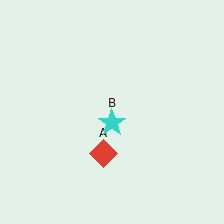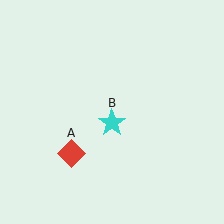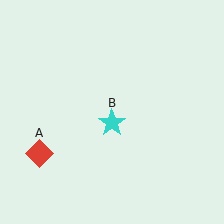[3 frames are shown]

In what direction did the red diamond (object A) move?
The red diamond (object A) moved left.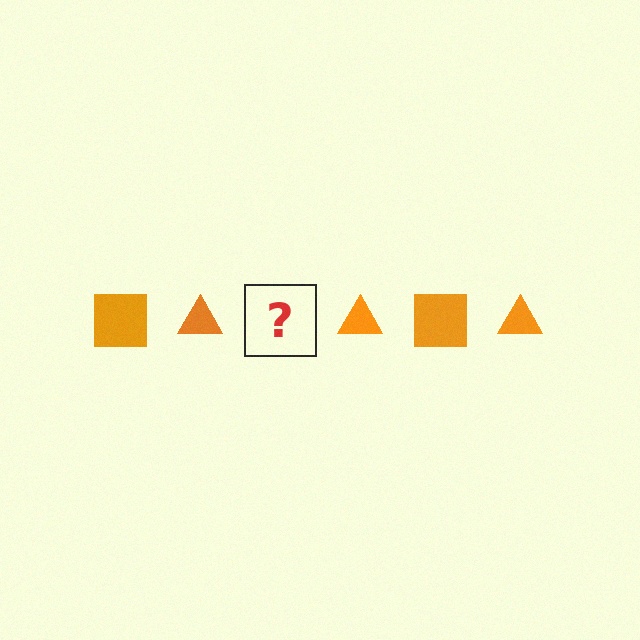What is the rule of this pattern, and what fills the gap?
The rule is that the pattern cycles through square, triangle shapes in orange. The gap should be filled with an orange square.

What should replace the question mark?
The question mark should be replaced with an orange square.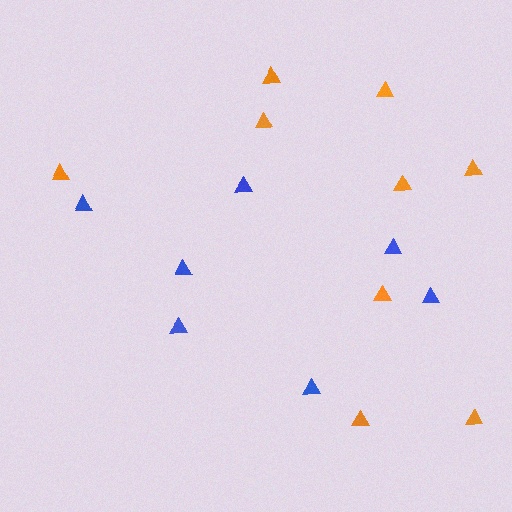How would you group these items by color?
There are 2 groups: one group of orange triangles (9) and one group of blue triangles (7).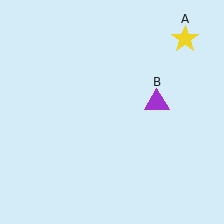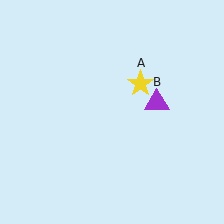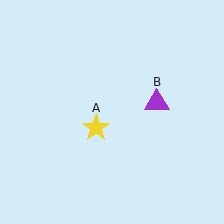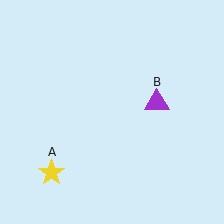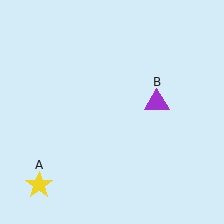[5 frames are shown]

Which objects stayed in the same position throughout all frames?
Purple triangle (object B) remained stationary.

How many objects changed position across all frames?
1 object changed position: yellow star (object A).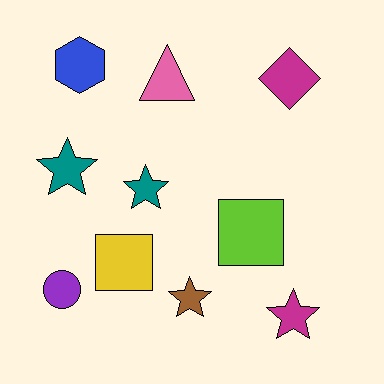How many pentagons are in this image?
There are no pentagons.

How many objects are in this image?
There are 10 objects.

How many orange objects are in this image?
There are no orange objects.